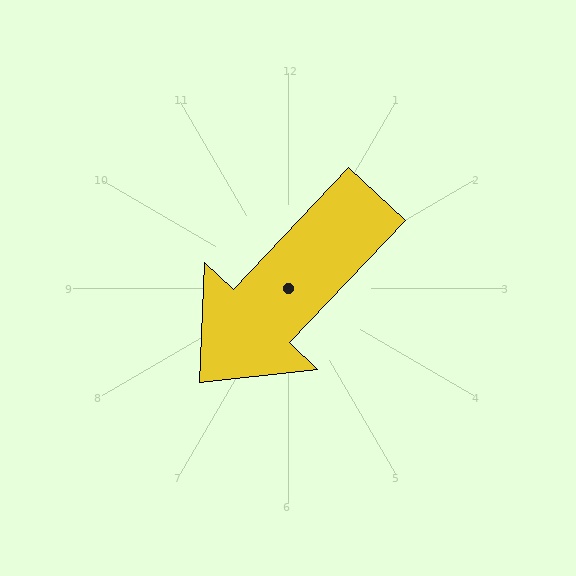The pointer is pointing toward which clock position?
Roughly 7 o'clock.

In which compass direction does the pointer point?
Southwest.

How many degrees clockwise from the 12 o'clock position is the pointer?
Approximately 223 degrees.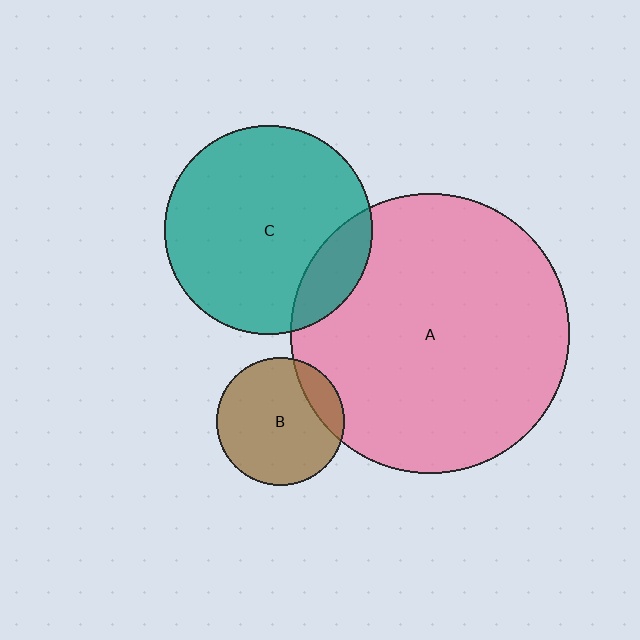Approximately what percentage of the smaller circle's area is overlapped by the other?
Approximately 15%.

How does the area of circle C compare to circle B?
Approximately 2.6 times.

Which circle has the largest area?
Circle A (pink).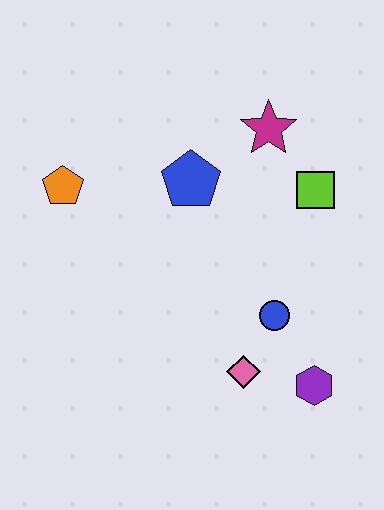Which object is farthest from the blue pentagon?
The purple hexagon is farthest from the blue pentagon.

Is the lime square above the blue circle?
Yes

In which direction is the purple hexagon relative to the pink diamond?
The purple hexagon is to the right of the pink diamond.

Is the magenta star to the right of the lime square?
No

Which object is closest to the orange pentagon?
The blue pentagon is closest to the orange pentagon.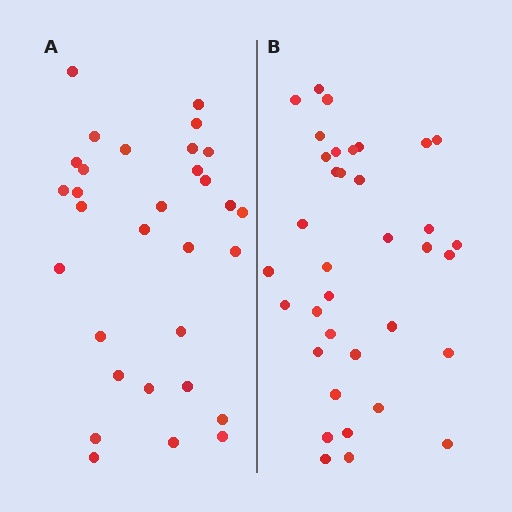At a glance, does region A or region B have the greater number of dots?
Region B (the right region) has more dots.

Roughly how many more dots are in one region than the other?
Region B has about 5 more dots than region A.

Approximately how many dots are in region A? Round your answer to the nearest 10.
About 30 dots. (The exact count is 31, which rounds to 30.)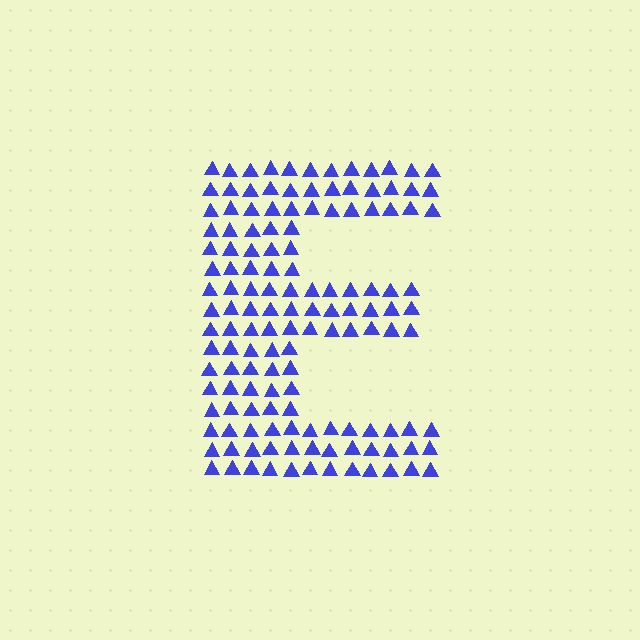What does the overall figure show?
The overall figure shows the letter E.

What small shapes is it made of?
It is made of small triangles.